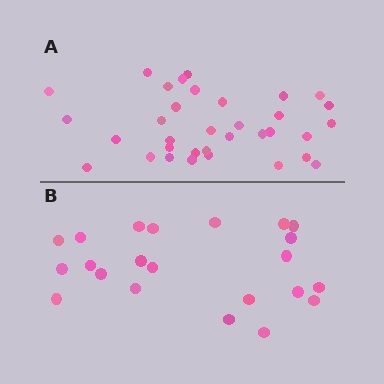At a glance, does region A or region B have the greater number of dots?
Region A (the top region) has more dots.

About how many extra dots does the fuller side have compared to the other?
Region A has roughly 12 or so more dots than region B.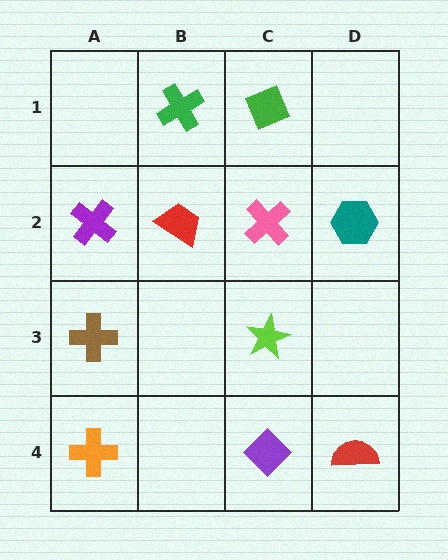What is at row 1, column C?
A green diamond.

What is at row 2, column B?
A red trapezoid.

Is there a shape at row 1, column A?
No, that cell is empty.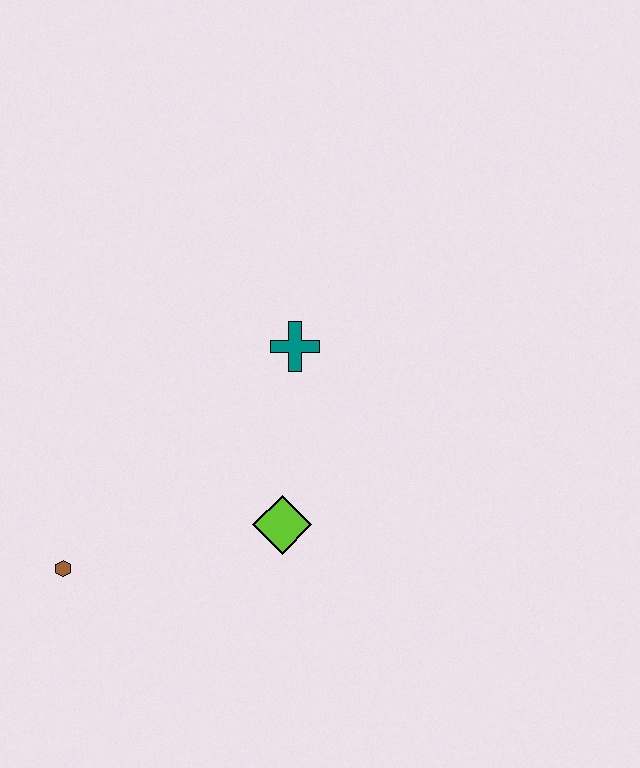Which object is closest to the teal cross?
The lime diamond is closest to the teal cross.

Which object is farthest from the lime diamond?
The brown hexagon is farthest from the lime diamond.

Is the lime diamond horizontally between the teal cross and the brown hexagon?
Yes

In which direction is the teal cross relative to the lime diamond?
The teal cross is above the lime diamond.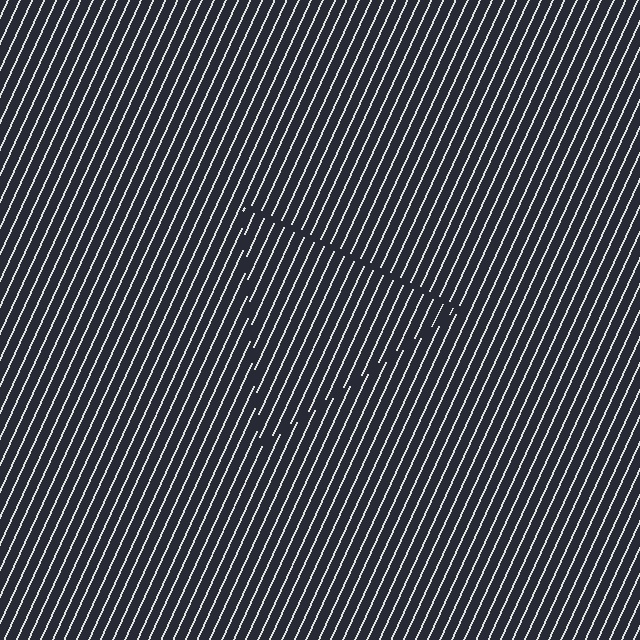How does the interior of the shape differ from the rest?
The interior of the shape contains the same grating, shifted by half a period — the contour is defined by the phase discontinuity where line-ends from the inner and outer gratings abut.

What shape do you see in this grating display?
An illusory triangle. The interior of the shape contains the same grating, shifted by half a period — the contour is defined by the phase discontinuity where line-ends from the inner and outer gratings abut.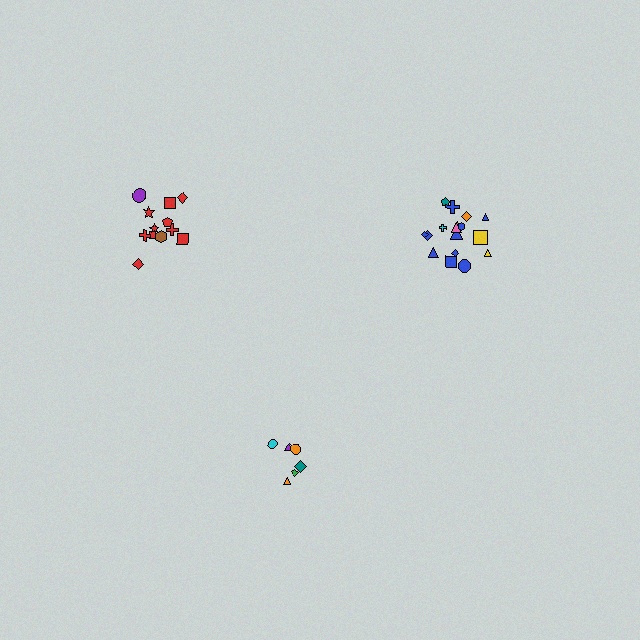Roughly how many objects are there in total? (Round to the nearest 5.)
Roughly 35 objects in total.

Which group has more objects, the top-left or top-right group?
The top-right group.